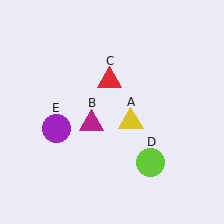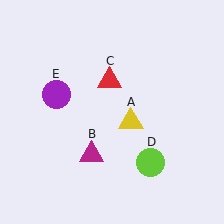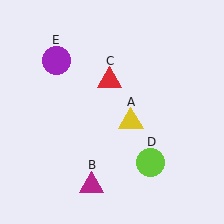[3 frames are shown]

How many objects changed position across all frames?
2 objects changed position: magenta triangle (object B), purple circle (object E).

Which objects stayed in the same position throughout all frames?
Yellow triangle (object A) and red triangle (object C) and lime circle (object D) remained stationary.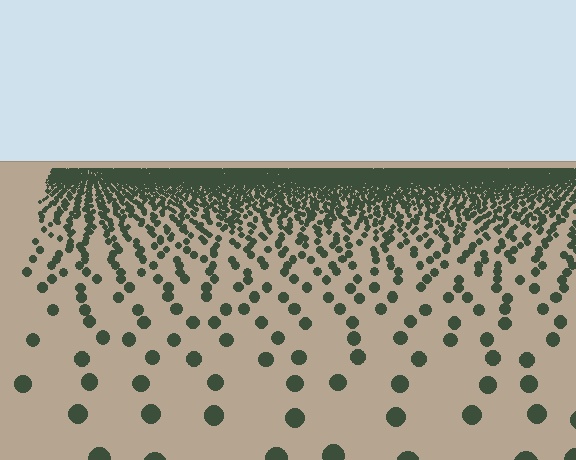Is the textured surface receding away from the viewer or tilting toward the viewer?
The surface is receding away from the viewer. Texture elements get smaller and denser toward the top.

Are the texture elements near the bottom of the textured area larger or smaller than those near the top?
Larger. Near the bottom, elements are closer to the viewer and appear at a bigger on-screen size.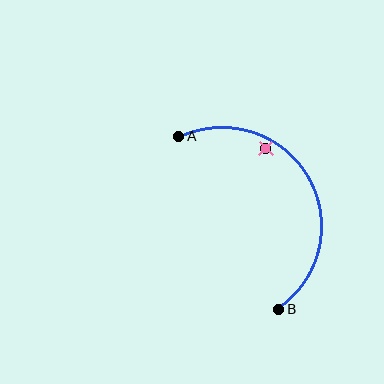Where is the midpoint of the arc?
The arc midpoint is the point on the curve farthest from the straight line joining A and B. It sits to the right of that line.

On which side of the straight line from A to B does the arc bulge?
The arc bulges to the right of the straight line connecting A and B.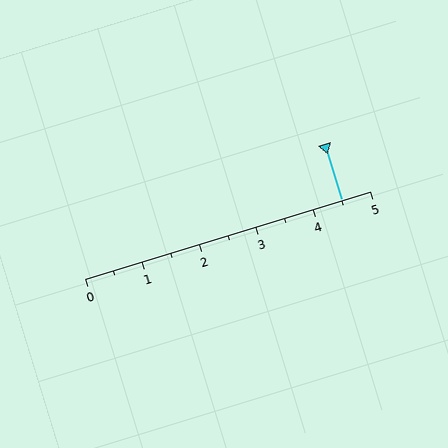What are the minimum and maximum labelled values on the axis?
The axis runs from 0 to 5.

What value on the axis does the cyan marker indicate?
The marker indicates approximately 4.5.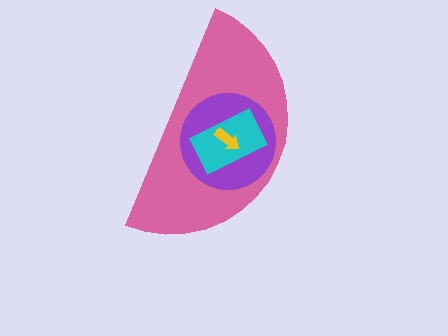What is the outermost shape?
The pink semicircle.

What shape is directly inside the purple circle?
The cyan rectangle.